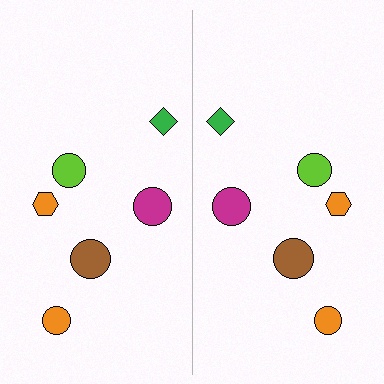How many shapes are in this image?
There are 12 shapes in this image.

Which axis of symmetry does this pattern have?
The pattern has a vertical axis of symmetry running through the center of the image.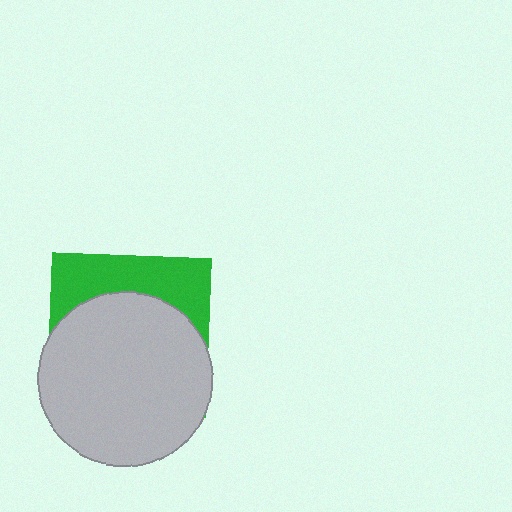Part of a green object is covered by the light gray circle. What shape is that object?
It is a square.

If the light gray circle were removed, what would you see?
You would see the complete green square.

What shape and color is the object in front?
The object in front is a light gray circle.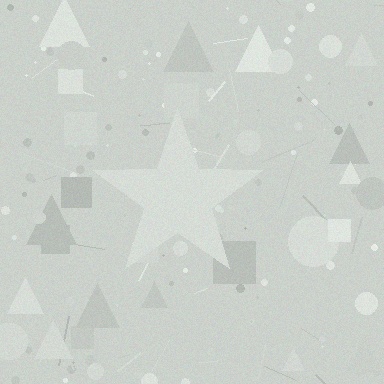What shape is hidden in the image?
A star is hidden in the image.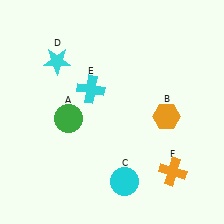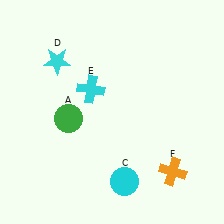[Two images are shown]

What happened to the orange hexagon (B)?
The orange hexagon (B) was removed in Image 2. It was in the bottom-right area of Image 1.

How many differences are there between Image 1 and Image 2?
There is 1 difference between the two images.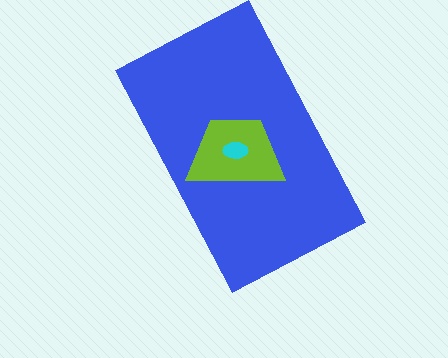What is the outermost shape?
The blue rectangle.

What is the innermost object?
The cyan ellipse.